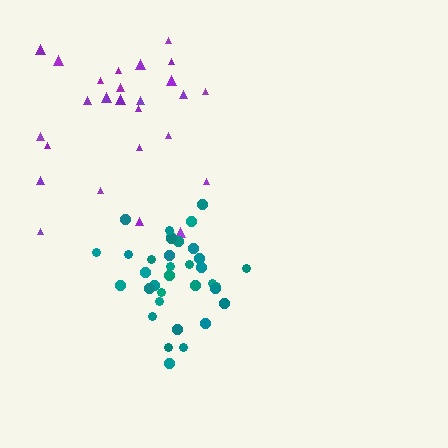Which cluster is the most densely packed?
Teal.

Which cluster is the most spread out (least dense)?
Purple.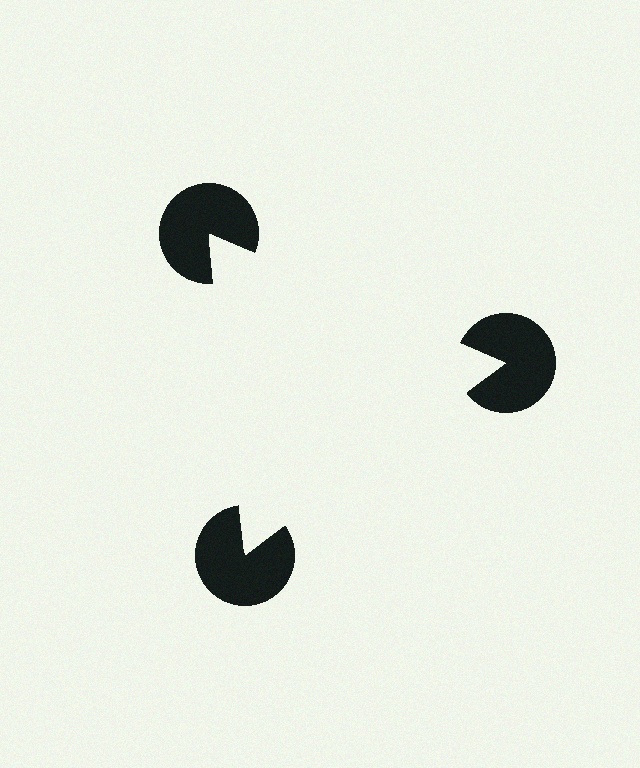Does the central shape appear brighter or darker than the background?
It typically appears slightly brighter than the background, even though no actual brightness change is drawn.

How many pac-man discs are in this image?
There are 3 — one at each vertex of the illusory triangle.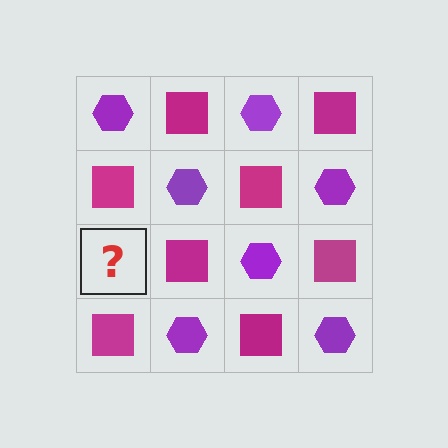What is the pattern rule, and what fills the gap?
The rule is that it alternates purple hexagon and magenta square in a checkerboard pattern. The gap should be filled with a purple hexagon.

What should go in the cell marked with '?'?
The missing cell should contain a purple hexagon.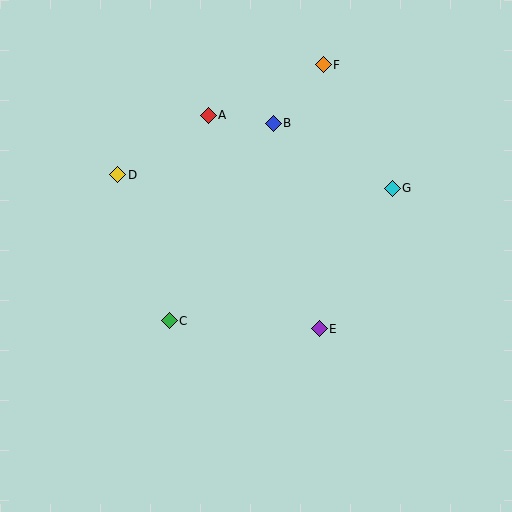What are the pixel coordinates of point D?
Point D is at (118, 175).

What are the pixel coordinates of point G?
Point G is at (392, 188).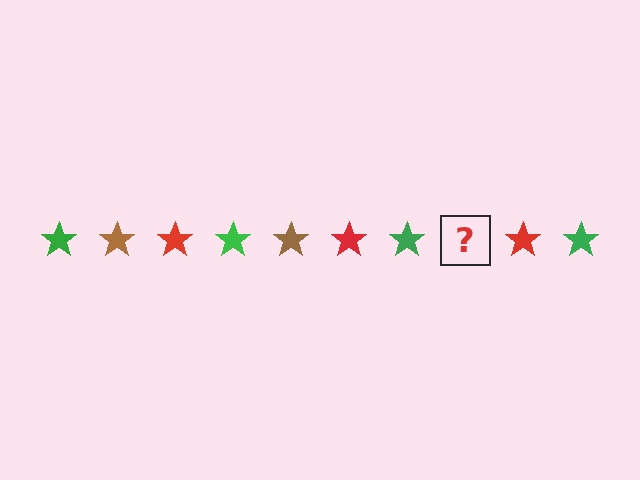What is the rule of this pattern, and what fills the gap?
The rule is that the pattern cycles through green, brown, red stars. The gap should be filled with a brown star.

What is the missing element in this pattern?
The missing element is a brown star.